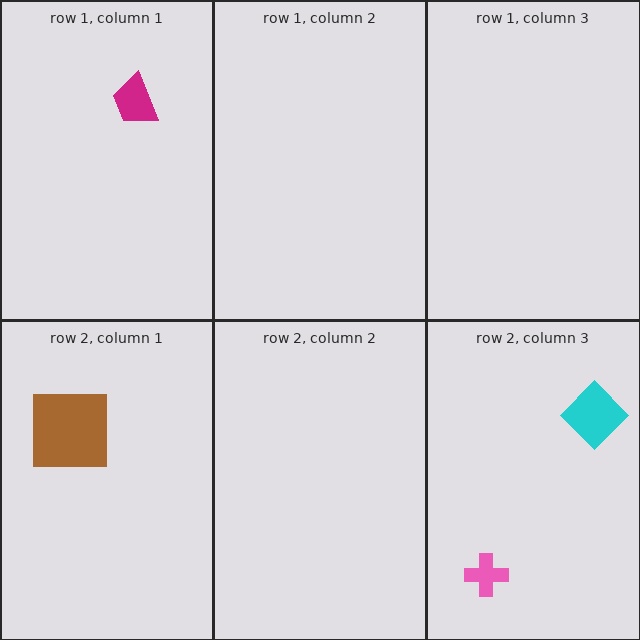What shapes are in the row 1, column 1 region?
The magenta trapezoid.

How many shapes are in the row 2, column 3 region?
2.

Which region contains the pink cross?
The row 2, column 3 region.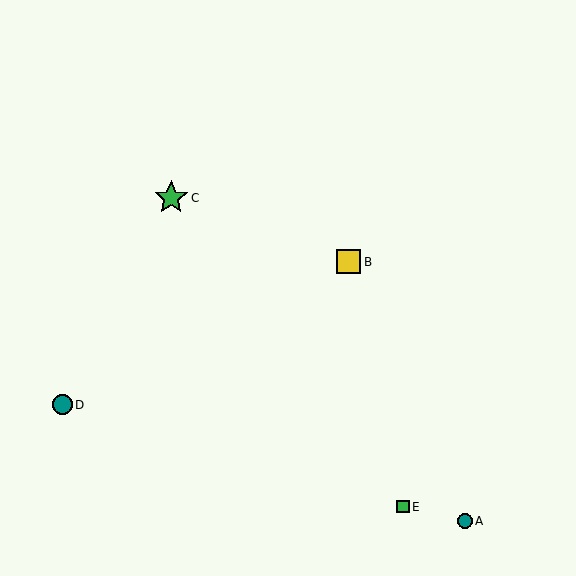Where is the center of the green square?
The center of the green square is at (403, 507).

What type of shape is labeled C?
Shape C is a green star.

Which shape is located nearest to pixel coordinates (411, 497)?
The green square (labeled E) at (403, 507) is nearest to that location.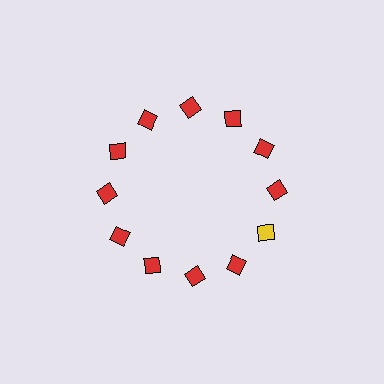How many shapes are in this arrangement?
There are 12 shapes arranged in a ring pattern.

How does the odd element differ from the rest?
It has a different color: yellow instead of red.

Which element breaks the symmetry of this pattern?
The yellow diamond at roughly the 4 o'clock position breaks the symmetry. All other shapes are red diamonds.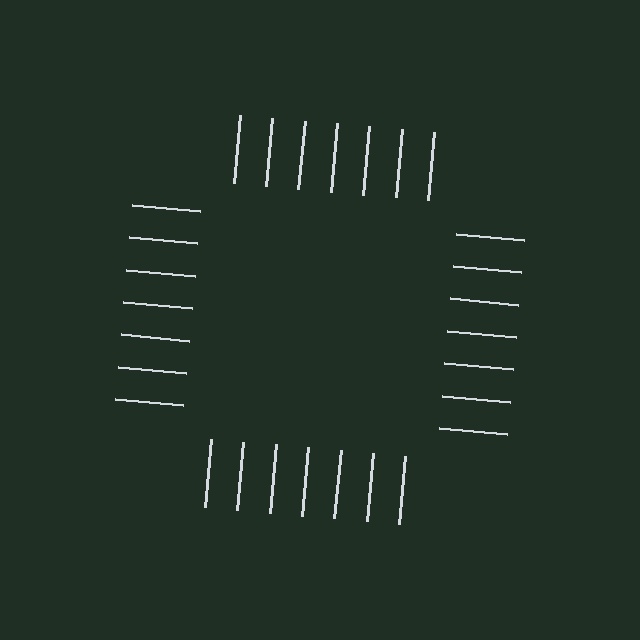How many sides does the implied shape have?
4 sides — the line-ends trace a square.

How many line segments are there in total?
28 — 7 along each of the 4 edges.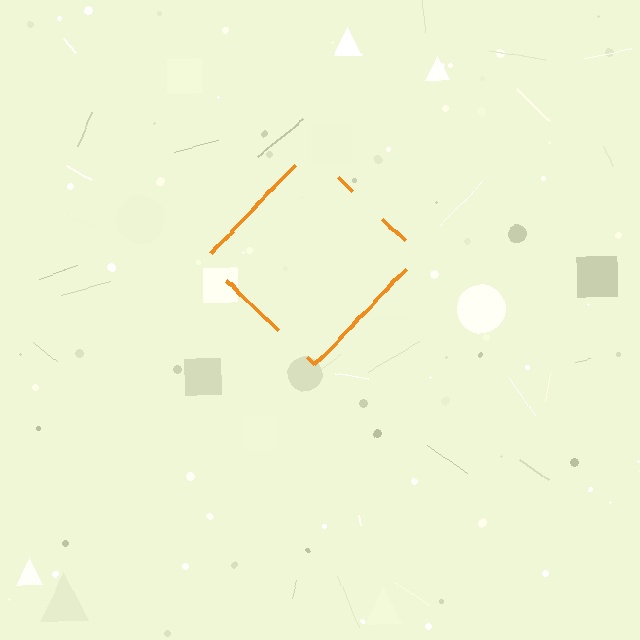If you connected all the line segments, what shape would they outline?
They would outline a diamond.